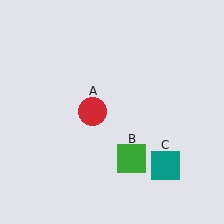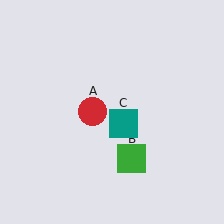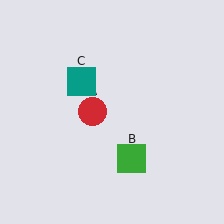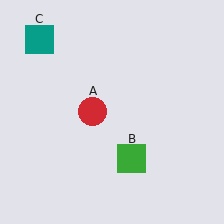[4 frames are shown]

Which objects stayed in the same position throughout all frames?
Red circle (object A) and green square (object B) remained stationary.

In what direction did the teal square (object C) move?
The teal square (object C) moved up and to the left.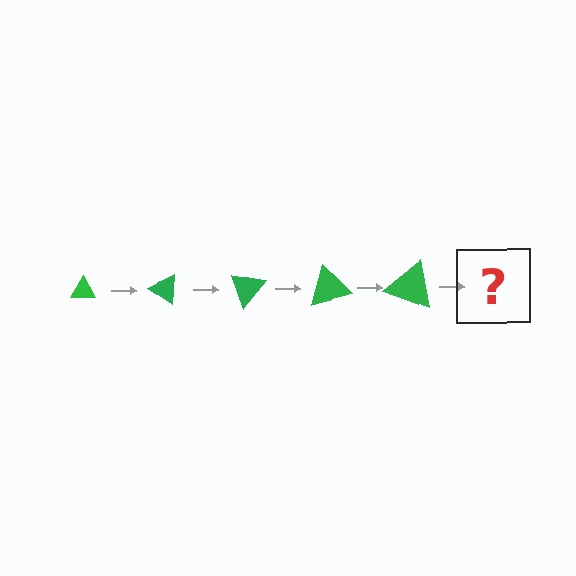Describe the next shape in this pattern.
It should be a triangle, larger than the previous one and rotated 175 degrees from the start.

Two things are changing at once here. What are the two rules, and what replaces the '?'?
The two rules are that the triangle grows larger each step and it rotates 35 degrees each step. The '?' should be a triangle, larger than the previous one and rotated 175 degrees from the start.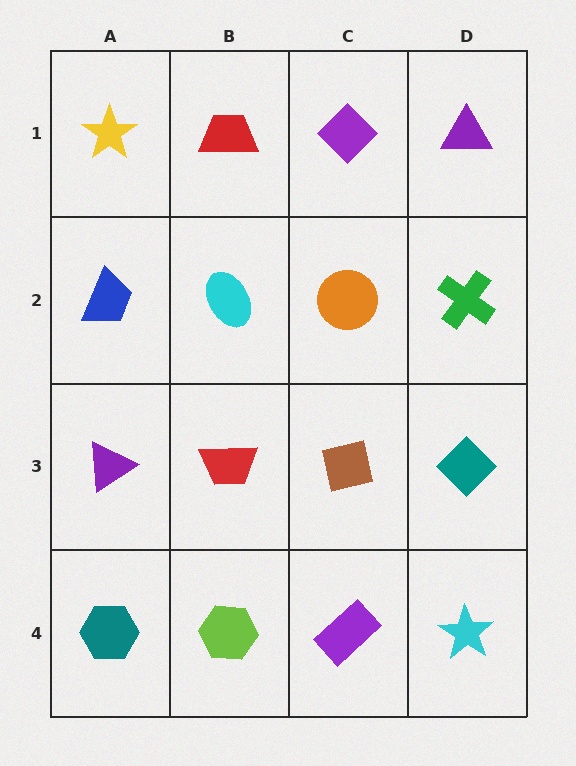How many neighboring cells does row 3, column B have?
4.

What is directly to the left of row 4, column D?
A purple rectangle.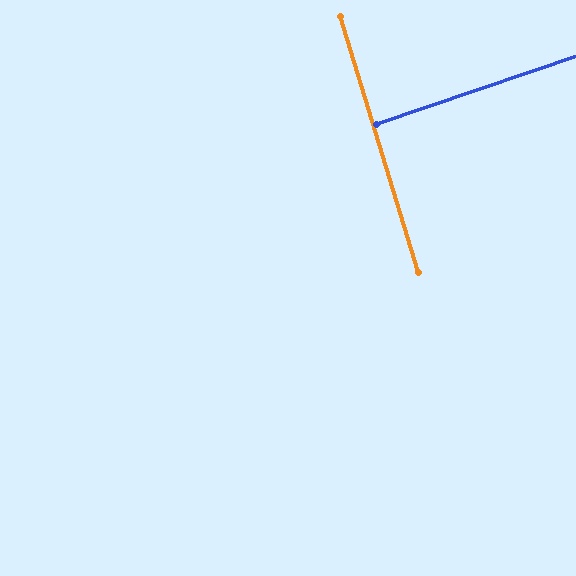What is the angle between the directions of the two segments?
Approximately 88 degrees.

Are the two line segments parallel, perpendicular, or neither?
Perpendicular — they meet at approximately 88°.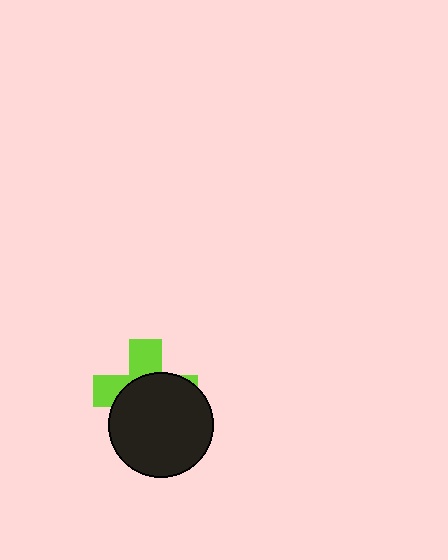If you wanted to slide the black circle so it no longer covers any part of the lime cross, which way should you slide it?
Slide it down — that is the most direct way to separate the two shapes.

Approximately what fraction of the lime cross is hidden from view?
Roughly 63% of the lime cross is hidden behind the black circle.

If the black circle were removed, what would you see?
You would see the complete lime cross.